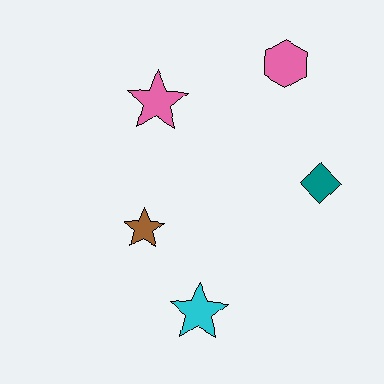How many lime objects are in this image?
There are no lime objects.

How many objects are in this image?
There are 5 objects.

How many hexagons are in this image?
There is 1 hexagon.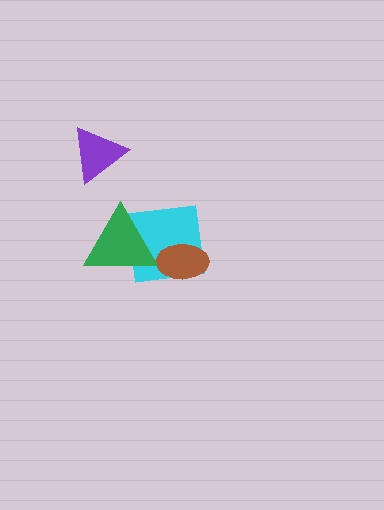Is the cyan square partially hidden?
Yes, it is partially covered by another shape.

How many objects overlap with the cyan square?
2 objects overlap with the cyan square.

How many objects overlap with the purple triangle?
0 objects overlap with the purple triangle.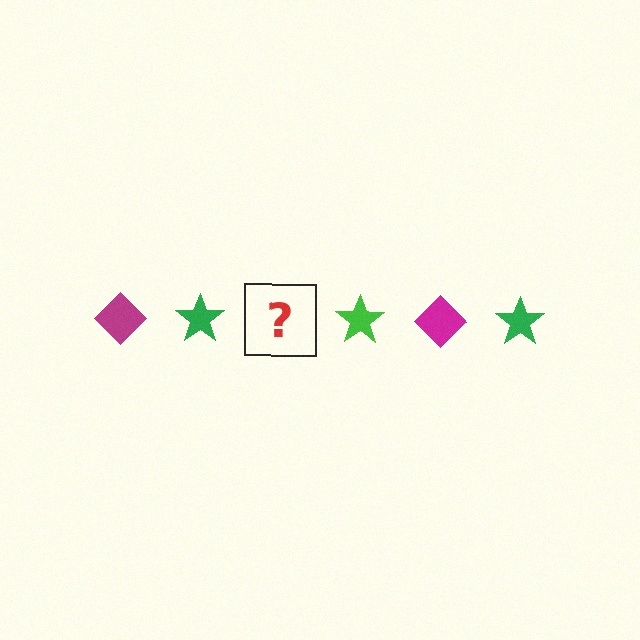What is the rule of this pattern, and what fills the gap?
The rule is that the pattern alternates between magenta diamond and green star. The gap should be filled with a magenta diamond.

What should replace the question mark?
The question mark should be replaced with a magenta diamond.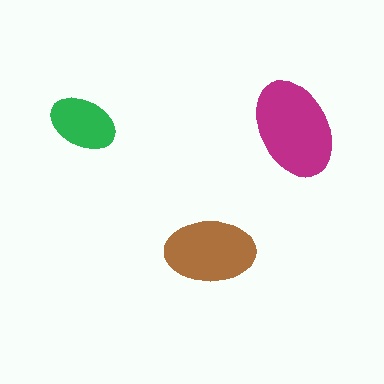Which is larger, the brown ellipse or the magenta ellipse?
The magenta one.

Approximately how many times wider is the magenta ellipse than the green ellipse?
About 1.5 times wider.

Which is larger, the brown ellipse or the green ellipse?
The brown one.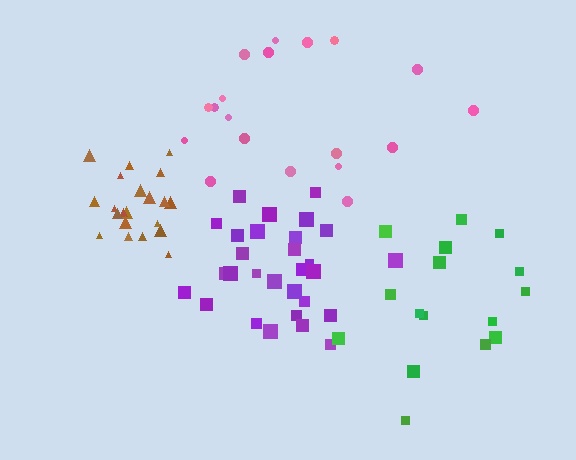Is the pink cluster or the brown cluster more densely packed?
Brown.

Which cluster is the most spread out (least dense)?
Green.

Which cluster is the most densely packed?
Brown.